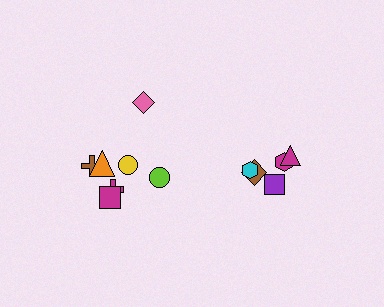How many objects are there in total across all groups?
There are 12 objects.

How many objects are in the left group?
There are 7 objects.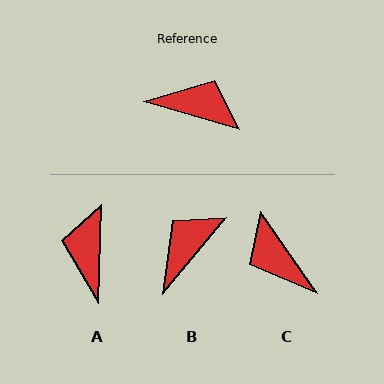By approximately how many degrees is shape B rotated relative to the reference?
Approximately 66 degrees counter-clockwise.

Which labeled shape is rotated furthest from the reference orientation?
C, about 141 degrees away.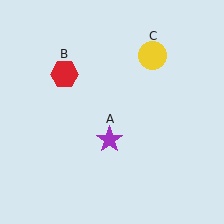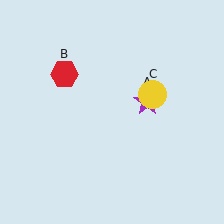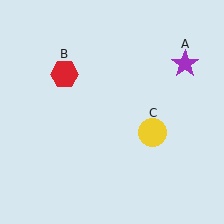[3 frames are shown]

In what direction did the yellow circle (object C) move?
The yellow circle (object C) moved down.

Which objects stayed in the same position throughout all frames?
Red hexagon (object B) remained stationary.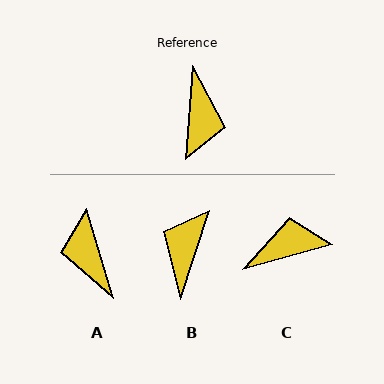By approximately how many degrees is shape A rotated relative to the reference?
Approximately 159 degrees clockwise.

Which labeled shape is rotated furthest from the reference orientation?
B, about 166 degrees away.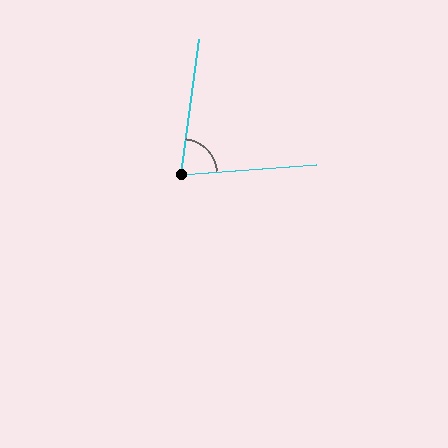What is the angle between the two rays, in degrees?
Approximately 78 degrees.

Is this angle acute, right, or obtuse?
It is acute.